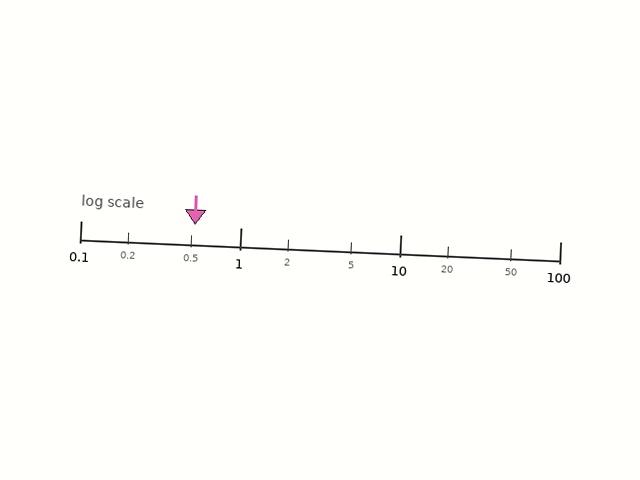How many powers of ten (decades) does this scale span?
The scale spans 3 decades, from 0.1 to 100.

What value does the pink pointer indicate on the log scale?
The pointer indicates approximately 0.52.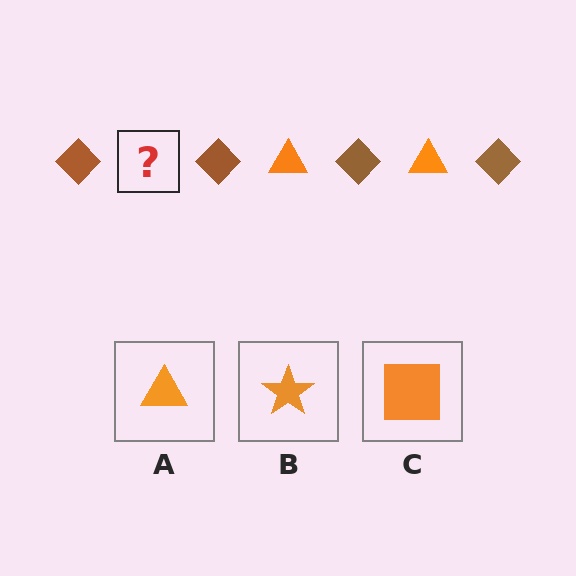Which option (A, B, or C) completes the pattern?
A.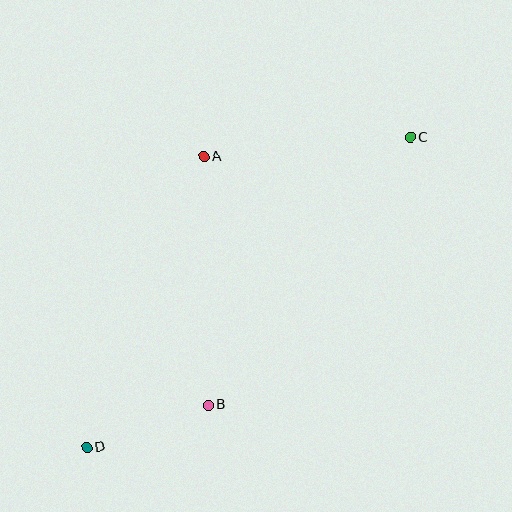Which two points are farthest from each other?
Points C and D are farthest from each other.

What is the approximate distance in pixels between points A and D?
The distance between A and D is approximately 313 pixels.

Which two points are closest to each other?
Points B and D are closest to each other.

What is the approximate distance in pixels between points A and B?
The distance between A and B is approximately 249 pixels.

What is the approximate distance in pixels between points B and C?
The distance between B and C is approximately 335 pixels.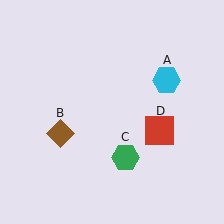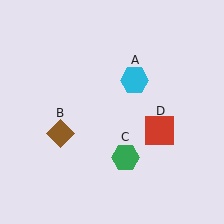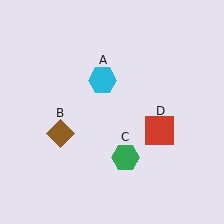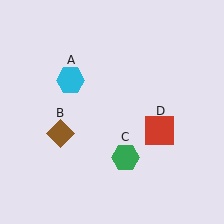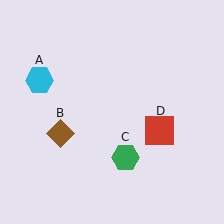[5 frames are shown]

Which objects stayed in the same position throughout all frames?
Brown diamond (object B) and green hexagon (object C) and red square (object D) remained stationary.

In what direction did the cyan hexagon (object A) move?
The cyan hexagon (object A) moved left.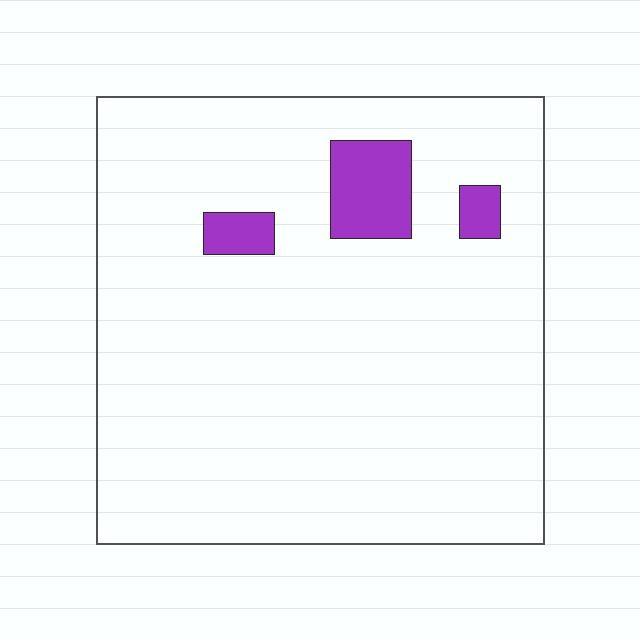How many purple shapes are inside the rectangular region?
3.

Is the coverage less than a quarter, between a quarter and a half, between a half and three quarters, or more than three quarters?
Less than a quarter.